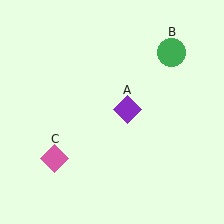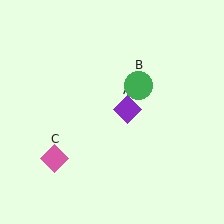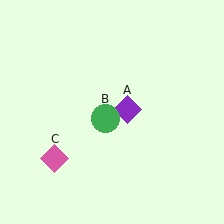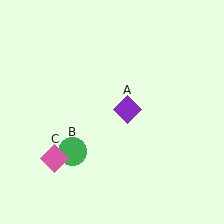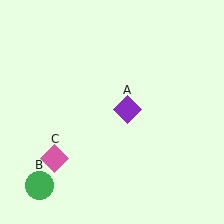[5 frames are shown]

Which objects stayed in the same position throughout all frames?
Purple diamond (object A) and pink diamond (object C) remained stationary.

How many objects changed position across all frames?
1 object changed position: green circle (object B).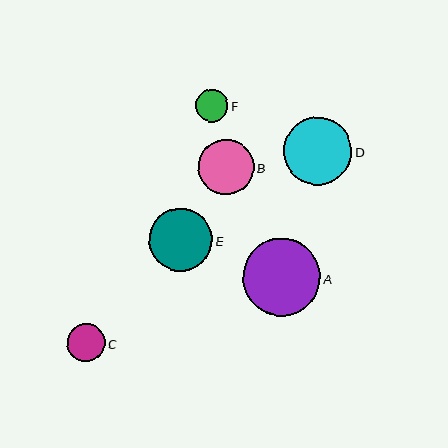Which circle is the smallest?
Circle F is the smallest with a size of approximately 33 pixels.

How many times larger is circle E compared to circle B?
Circle E is approximately 1.1 times the size of circle B.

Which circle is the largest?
Circle A is the largest with a size of approximately 77 pixels.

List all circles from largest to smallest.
From largest to smallest: A, D, E, B, C, F.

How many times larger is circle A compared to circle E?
Circle A is approximately 1.2 times the size of circle E.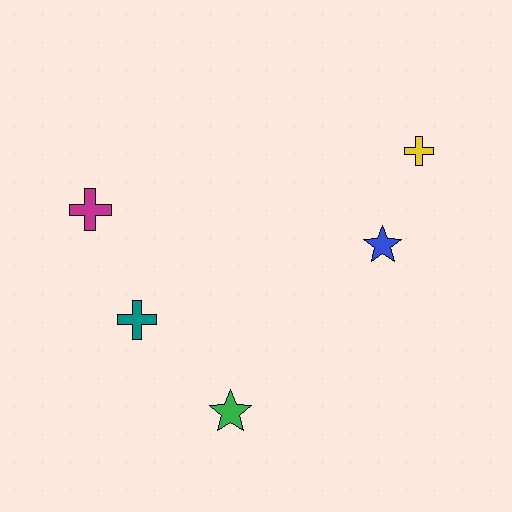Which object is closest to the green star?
The teal cross is closest to the green star.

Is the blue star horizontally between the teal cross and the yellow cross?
Yes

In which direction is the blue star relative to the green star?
The blue star is above the green star.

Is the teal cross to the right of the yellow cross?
No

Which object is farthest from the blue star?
The magenta cross is farthest from the blue star.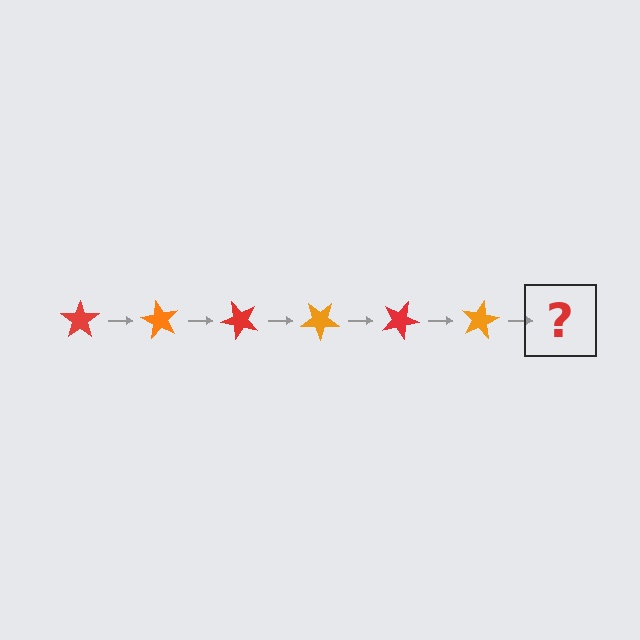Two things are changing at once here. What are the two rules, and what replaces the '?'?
The two rules are that it rotates 60 degrees each step and the color cycles through red and orange. The '?' should be a red star, rotated 360 degrees from the start.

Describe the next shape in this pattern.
It should be a red star, rotated 360 degrees from the start.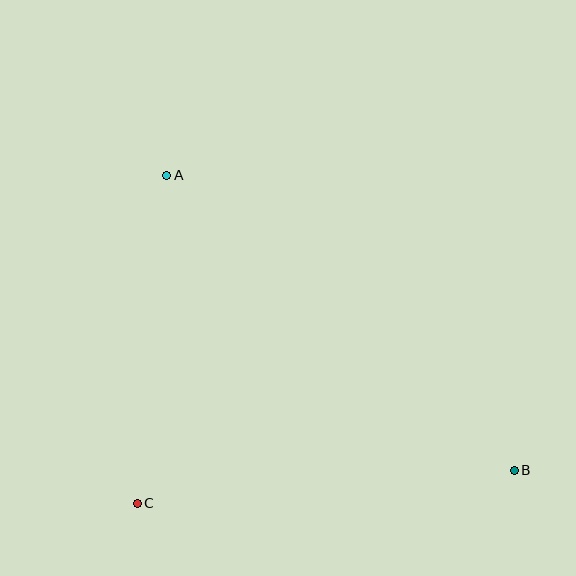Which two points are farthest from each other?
Points A and B are farthest from each other.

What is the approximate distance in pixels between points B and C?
The distance between B and C is approximately 379 pixels.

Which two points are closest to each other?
Points A and C are closest to each other.